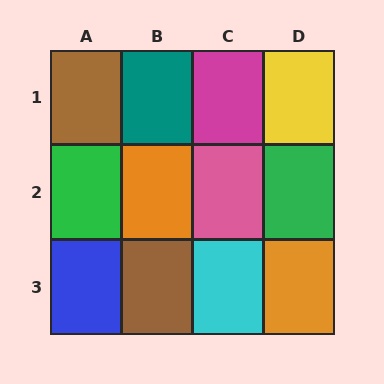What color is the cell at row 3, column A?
Blue.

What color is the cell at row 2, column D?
Green.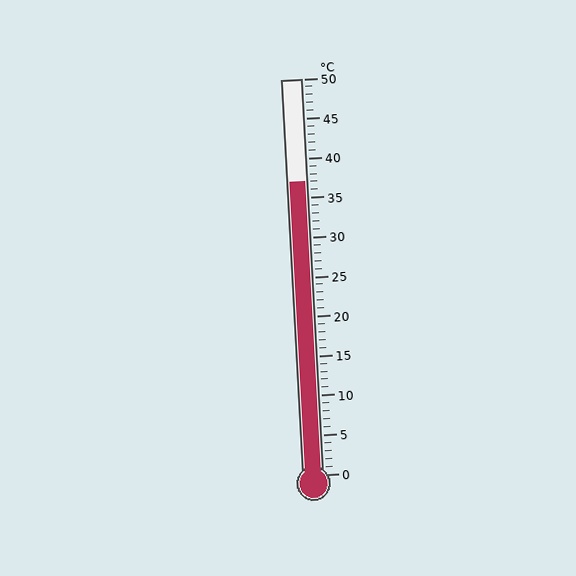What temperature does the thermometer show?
The thermometer shows approximately 37°C.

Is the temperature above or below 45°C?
The temperature is below 45°C.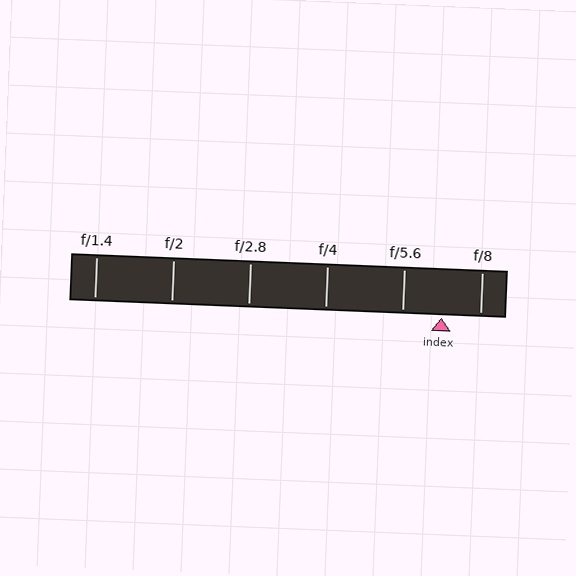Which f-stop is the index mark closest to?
The index mark is closest to f/8.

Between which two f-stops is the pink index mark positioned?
The index mark is between f/5.6 and f/8.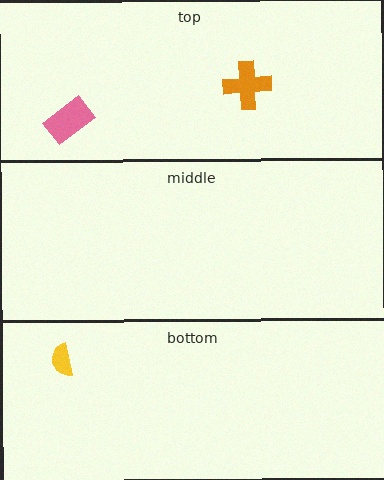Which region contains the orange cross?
The top region.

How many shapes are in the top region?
2.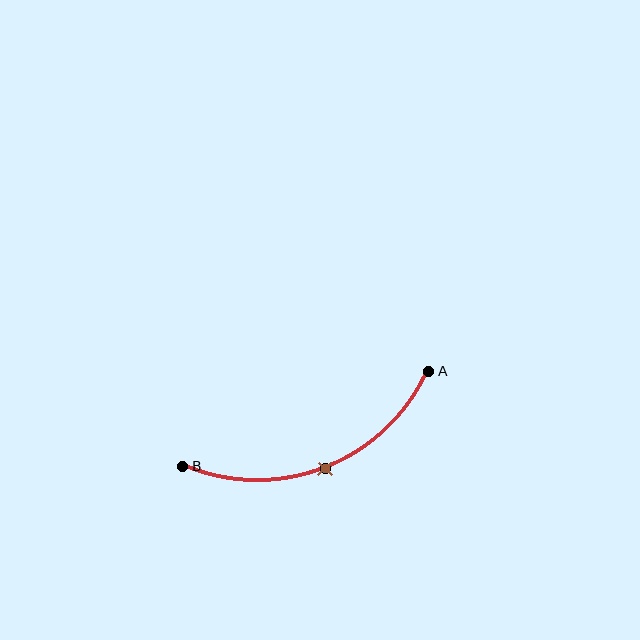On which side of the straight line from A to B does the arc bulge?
The arc bulges below the straight line connecting A and B.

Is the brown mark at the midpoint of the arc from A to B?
Yes. The brown mark lies on the arc at equal arc-length from both A and B — it is the arc midpoint.